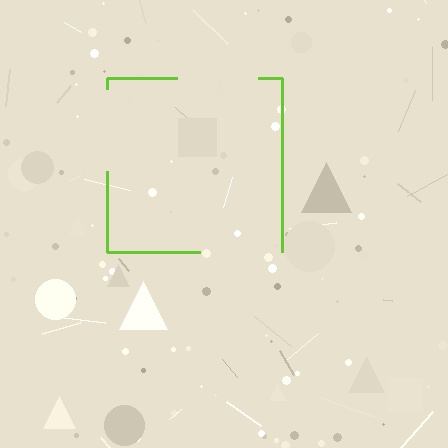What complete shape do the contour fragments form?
The contour fragments form a square.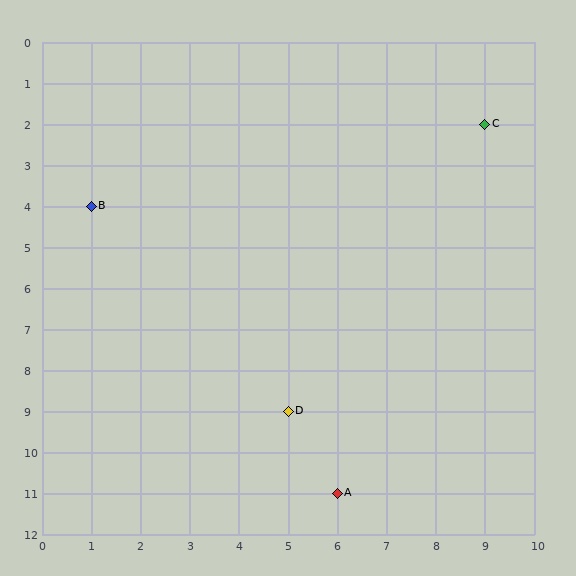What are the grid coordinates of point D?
Point D is at grid coordinates (5, 9).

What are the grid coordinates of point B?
Point B is at grid coordinates (1, 4).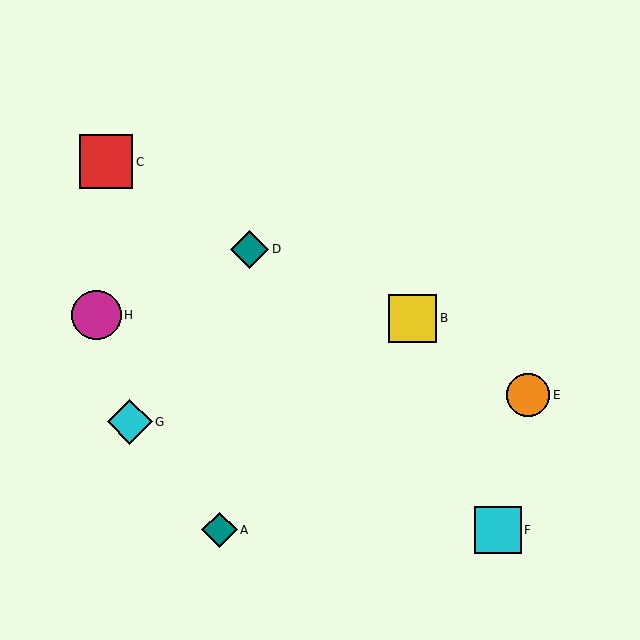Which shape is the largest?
The red square (labeled C) is the largest.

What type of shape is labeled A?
Shape A is a teal diamond.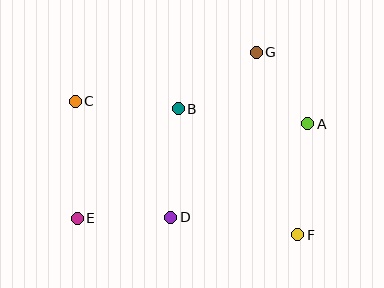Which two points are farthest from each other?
Points C and F are farthest from each other.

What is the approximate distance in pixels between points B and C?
The distance between B and C is approximately 103 pixels.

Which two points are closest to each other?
Points A and G are closest to each other.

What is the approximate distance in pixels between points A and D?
The distance between A and D is approximately 166 pixels.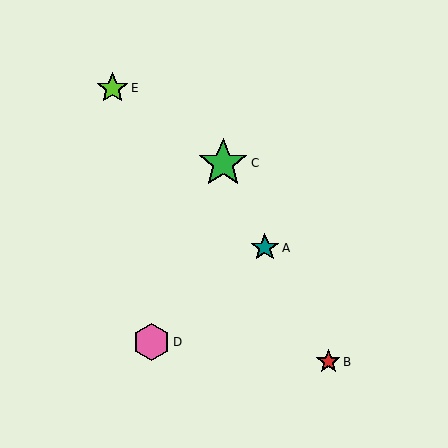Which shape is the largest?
The green star (labeled C) is the largest.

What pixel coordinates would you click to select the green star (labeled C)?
Click at (223, 163) to select the green star C.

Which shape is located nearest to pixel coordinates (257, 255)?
The teal star (labeled A) at (265, 248) is nearest to that location.